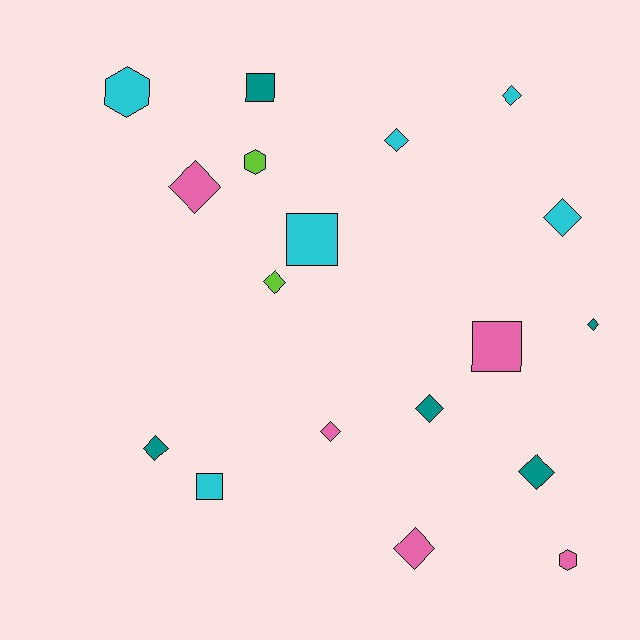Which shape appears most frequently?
Diamond, with 11 objects.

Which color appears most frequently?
Cyan, with 6 objects.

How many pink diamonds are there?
There are 3 pink diamonds.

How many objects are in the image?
There are 18 objects.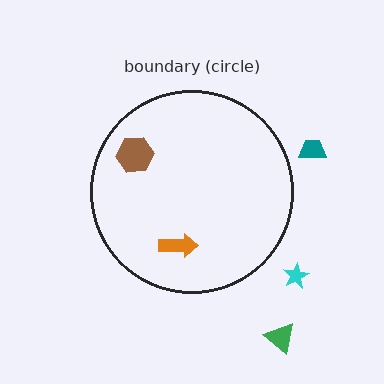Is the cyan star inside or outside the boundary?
Outside.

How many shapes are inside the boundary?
2 inside, 3 outside.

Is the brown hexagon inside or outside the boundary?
Inside.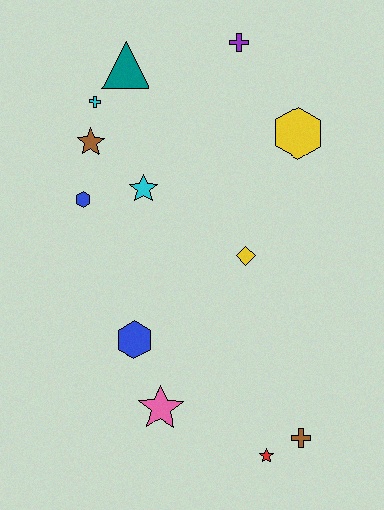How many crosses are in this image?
There are 3 crosses.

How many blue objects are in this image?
There are 2 blue objects.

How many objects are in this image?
There are 12 objects.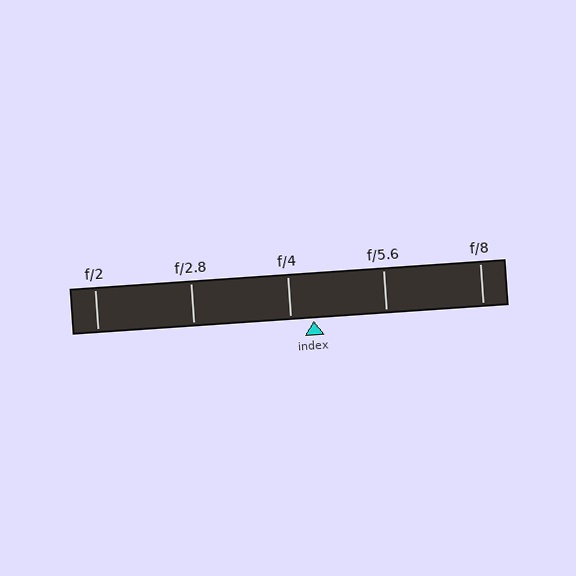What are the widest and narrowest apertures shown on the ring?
The widest aperture shown is f/2 and the narrowest is f/8.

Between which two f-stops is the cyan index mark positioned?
The index mark is between f/4 and f/5.6.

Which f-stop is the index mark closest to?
The index mark is closest to f/4.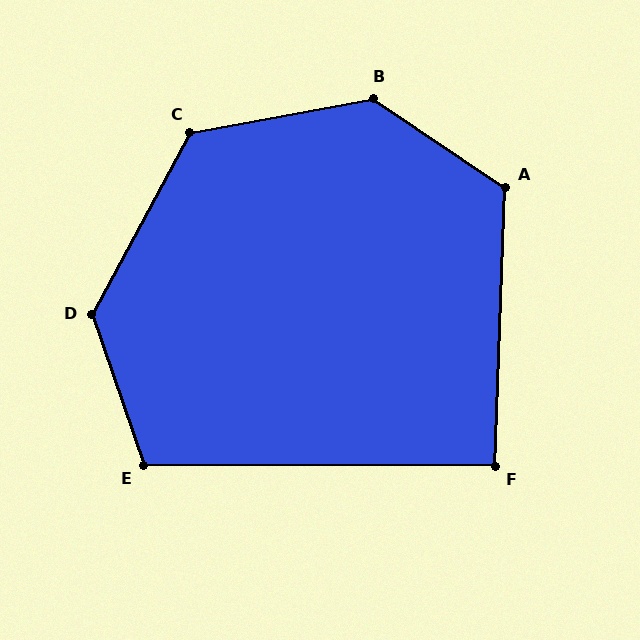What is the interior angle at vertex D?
Approximately 133 degrees (obtuse).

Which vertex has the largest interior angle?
B, at approximately 135 degrees.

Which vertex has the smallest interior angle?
F, at approximately 92 degrees.